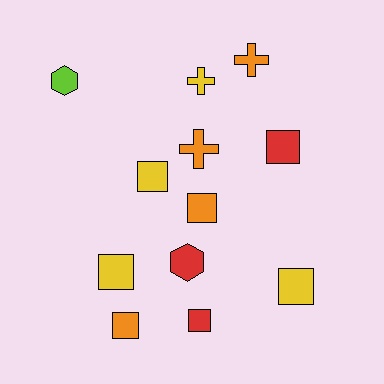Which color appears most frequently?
Yellow, with 4 objects.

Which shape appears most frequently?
Square, with 7 objects.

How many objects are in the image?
There are 12 objects.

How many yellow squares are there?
There are 3 yellow squares.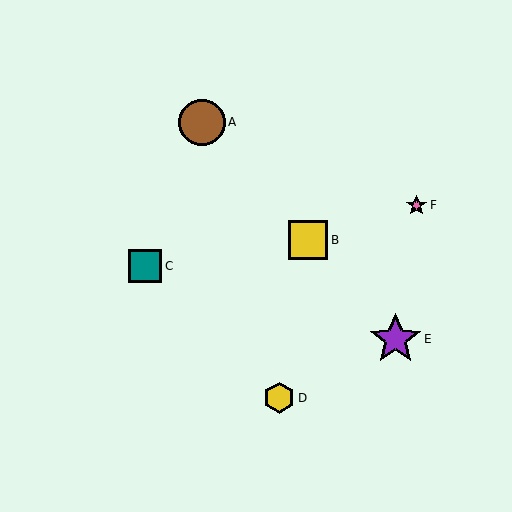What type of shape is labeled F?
Shape F is a pink star.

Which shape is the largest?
The purple star (labeled E) is the largest.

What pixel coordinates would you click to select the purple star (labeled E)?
Click at (395, 339) to select the purple star E.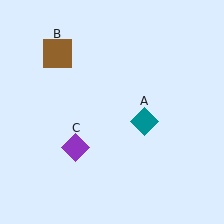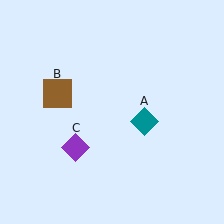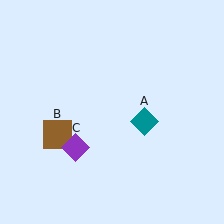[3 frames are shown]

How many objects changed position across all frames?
1 object changed position: brown square (object B).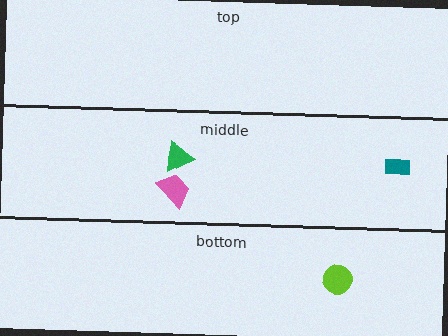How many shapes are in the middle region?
3.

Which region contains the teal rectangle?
The middle region.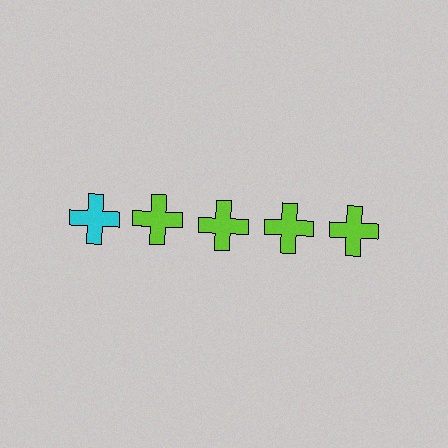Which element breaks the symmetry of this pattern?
The cyan cross in the top row, leftmost column breaks the symmetry. All other shapes are lime crosses.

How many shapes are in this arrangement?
There are 5 shapes arranged in a grid pattern.